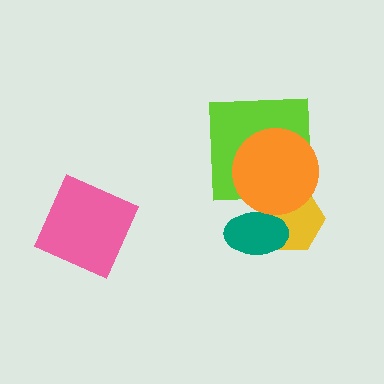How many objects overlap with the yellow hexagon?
3 objects overlap with the yellow hexagon.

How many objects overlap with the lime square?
2 objects overlap with the lime square.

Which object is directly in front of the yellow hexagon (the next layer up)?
The lime square is directly in front of the yellow hexagon.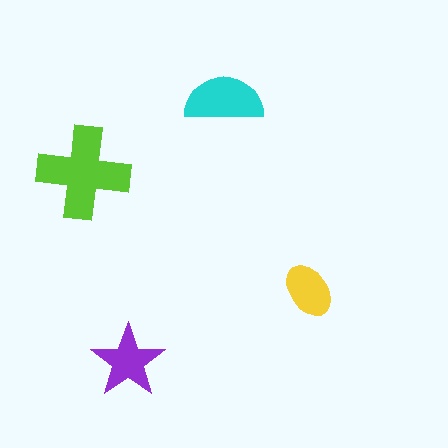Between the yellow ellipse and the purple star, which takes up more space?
The purple star.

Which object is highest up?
The cyan semicircle is topmost.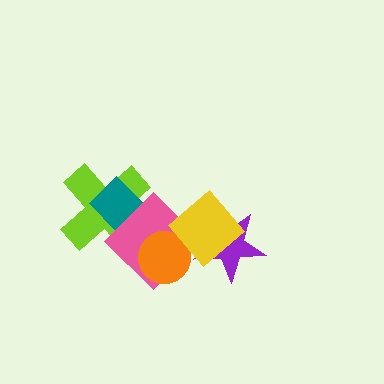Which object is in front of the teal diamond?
The pink diamond is in front of the teal diamond.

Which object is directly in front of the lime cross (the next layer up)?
The teal diamond is directly in front of the lime cross.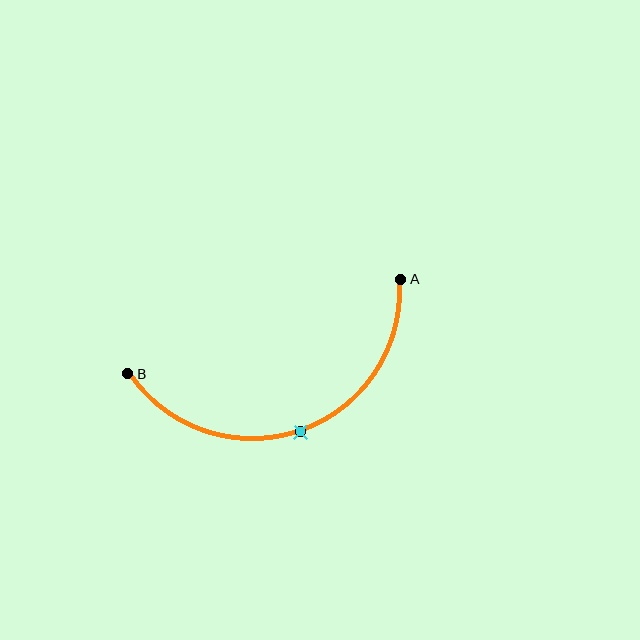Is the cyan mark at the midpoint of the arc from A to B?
Yes. The cyan mark lies on the arc at equal arc-length from both A and B — it is the arc midpoint.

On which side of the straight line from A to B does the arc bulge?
The arc bulges below the straight line connecting A and B.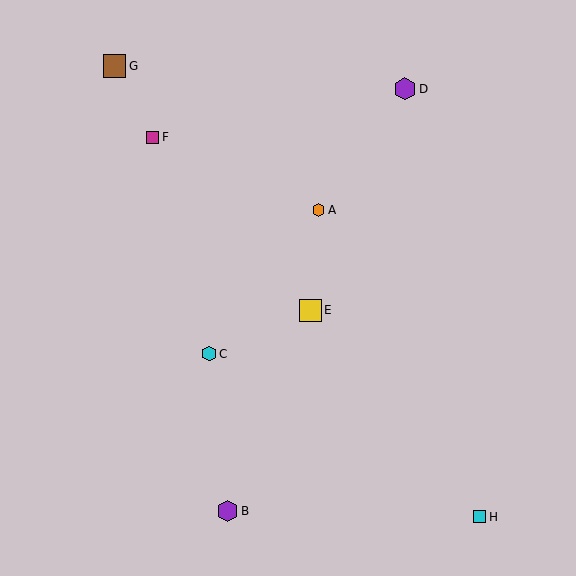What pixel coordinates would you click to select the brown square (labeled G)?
Click at (115, 66) to select the brown square G.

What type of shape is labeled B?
Shape B is a purple hexagon.